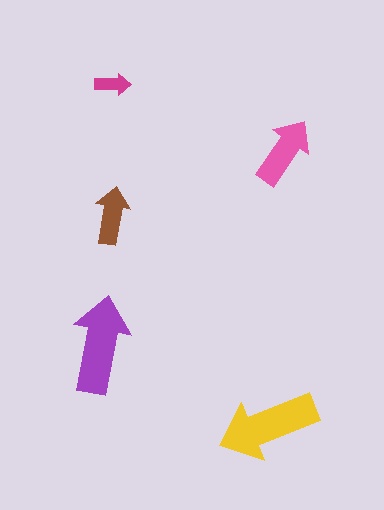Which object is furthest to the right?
The pink arrow is rightmost.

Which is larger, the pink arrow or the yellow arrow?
The yellow one.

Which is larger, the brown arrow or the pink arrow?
The pink one.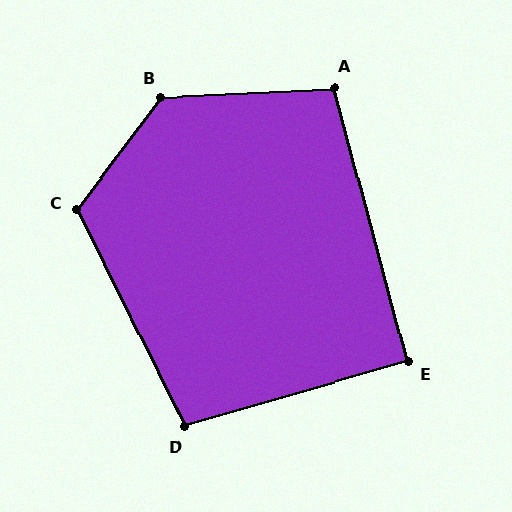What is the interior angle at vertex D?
Approximately 100 degrees (obtuse).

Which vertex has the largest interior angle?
B, at approximately 130 degrees.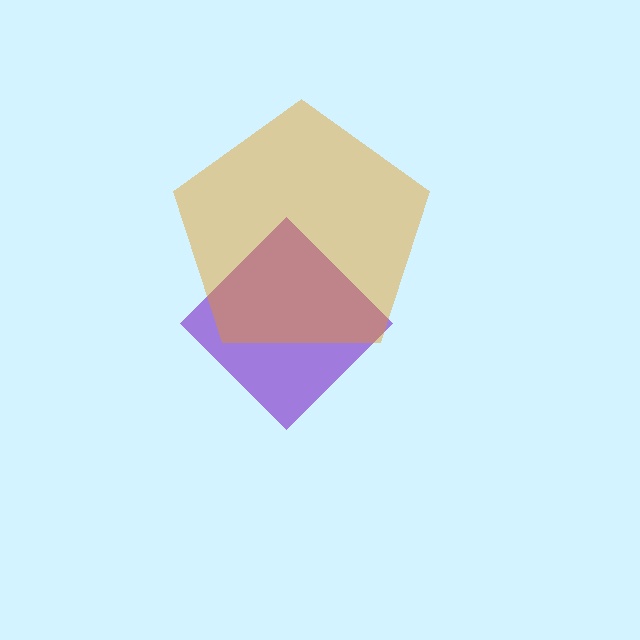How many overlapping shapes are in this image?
There are 2 overlapping shapes in the image.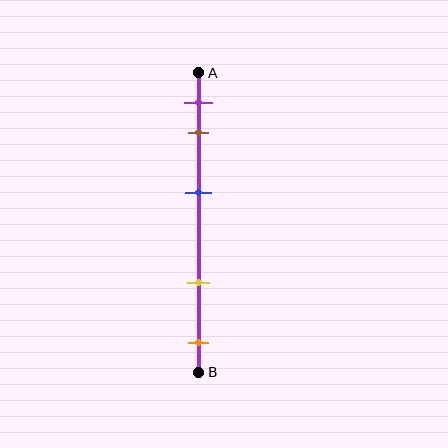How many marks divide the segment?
There are 5 marks dividing the segment.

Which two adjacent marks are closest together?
The purple and brown marks are the closest adjacent pair.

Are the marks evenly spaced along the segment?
No, the marks are not evenly spaced.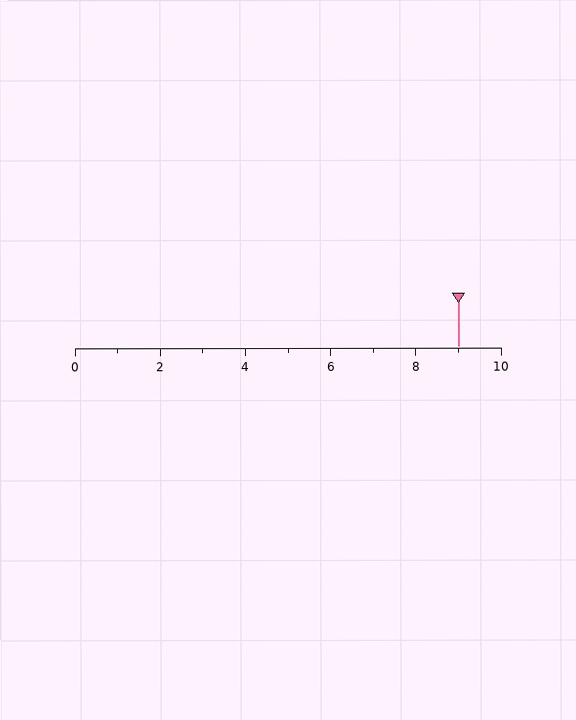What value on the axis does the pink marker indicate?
The marker indicates approximately 9.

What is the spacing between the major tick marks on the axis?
The major ticks are spaced 2 apart.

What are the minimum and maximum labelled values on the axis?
The axis runs from 0 to 10.